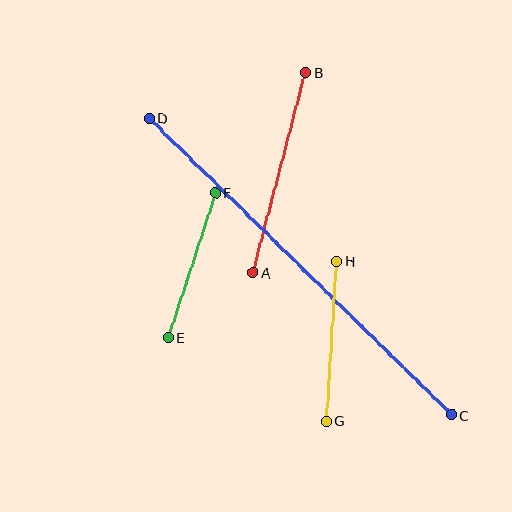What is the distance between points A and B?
The distance is approximately 207 pixels.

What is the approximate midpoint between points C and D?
The midpoint is at approximately (300, 267) pixels.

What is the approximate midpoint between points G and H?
The midpoint is at approximately (331, 341) pixels.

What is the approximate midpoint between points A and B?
The midpoint is at approximately (279, 173) pixels.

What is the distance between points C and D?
The distance is approximately 424 pixels.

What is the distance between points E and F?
The distance is approximately 152 pixels.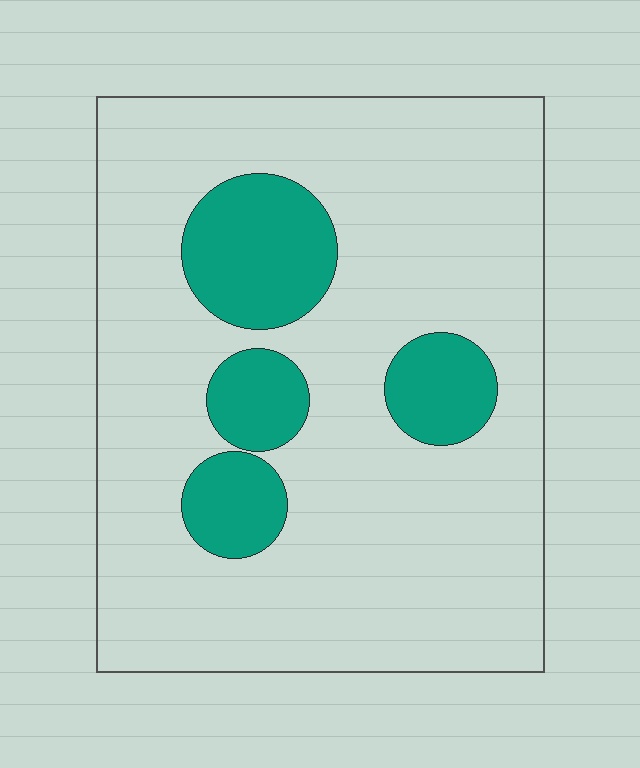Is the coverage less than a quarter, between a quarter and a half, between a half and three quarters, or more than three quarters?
Less than a quarter.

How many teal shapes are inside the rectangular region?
4.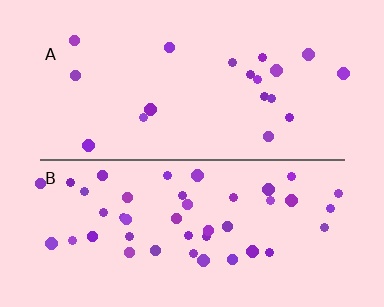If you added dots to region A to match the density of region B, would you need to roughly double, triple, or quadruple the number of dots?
Approximately double.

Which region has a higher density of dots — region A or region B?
B (the bottom).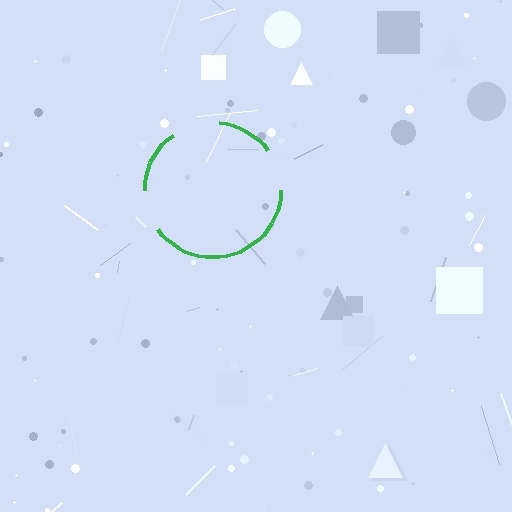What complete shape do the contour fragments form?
The contour fragments form a circle.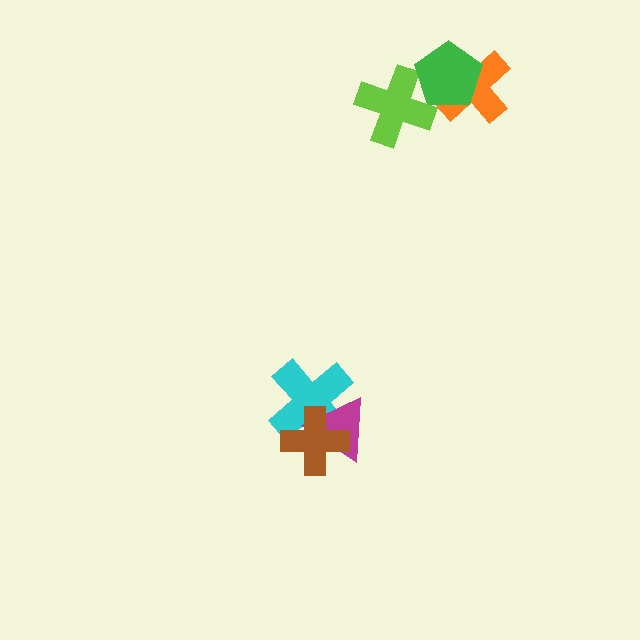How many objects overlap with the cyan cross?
2 objects overlap with the cyan cross.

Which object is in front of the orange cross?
The green pentagon is in front of the orange cross.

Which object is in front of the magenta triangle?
The brown cross is in front of the magenta triangle.